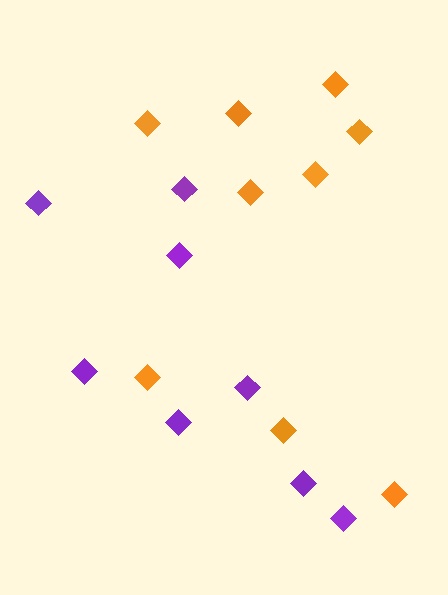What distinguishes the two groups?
There are 2 groups: one group of orange diamonds (9) and one group of purple diamonds (8).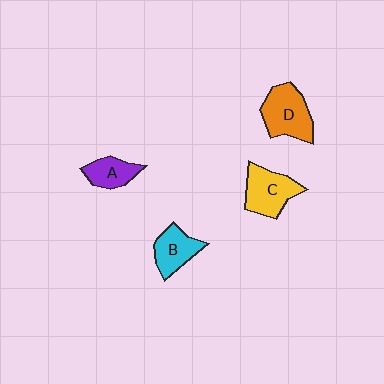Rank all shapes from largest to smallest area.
From largest to smallest: D (orange), C (yellow), B (cyan), A (purple).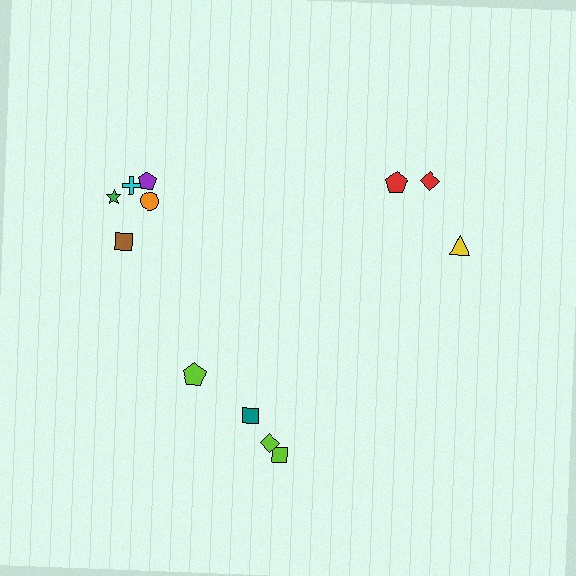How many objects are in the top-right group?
There are 3 objects.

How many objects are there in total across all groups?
There are 12 objects.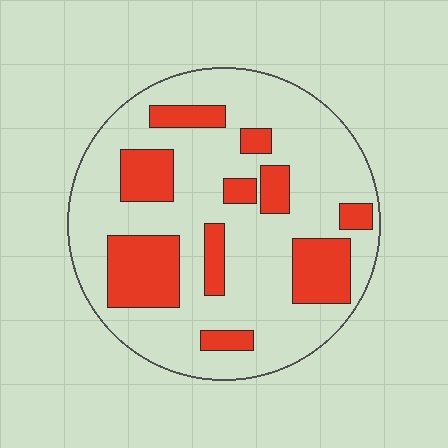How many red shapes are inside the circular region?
10.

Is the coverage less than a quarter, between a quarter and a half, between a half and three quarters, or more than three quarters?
Between a quarter and a half.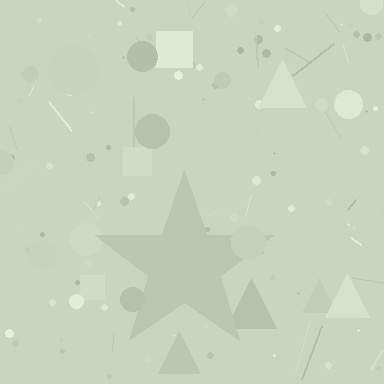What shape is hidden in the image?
A star is hidden in the image.